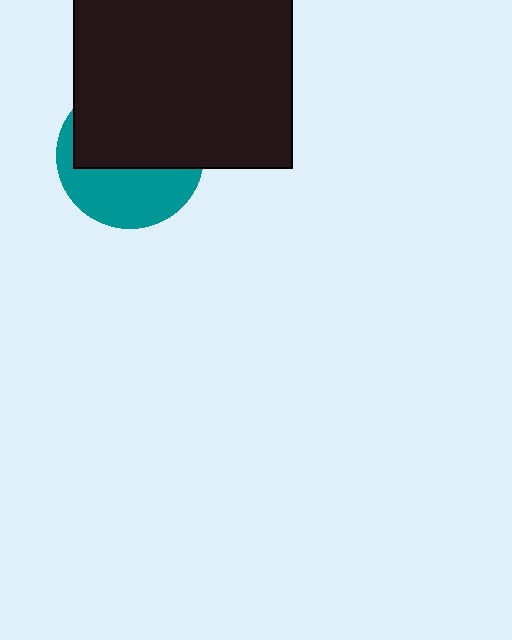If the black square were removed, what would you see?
You would see the complete teal circle.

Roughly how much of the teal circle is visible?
A small part of it is visible (roughly 43%).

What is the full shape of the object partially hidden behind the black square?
The partially hidden object is a teal circle.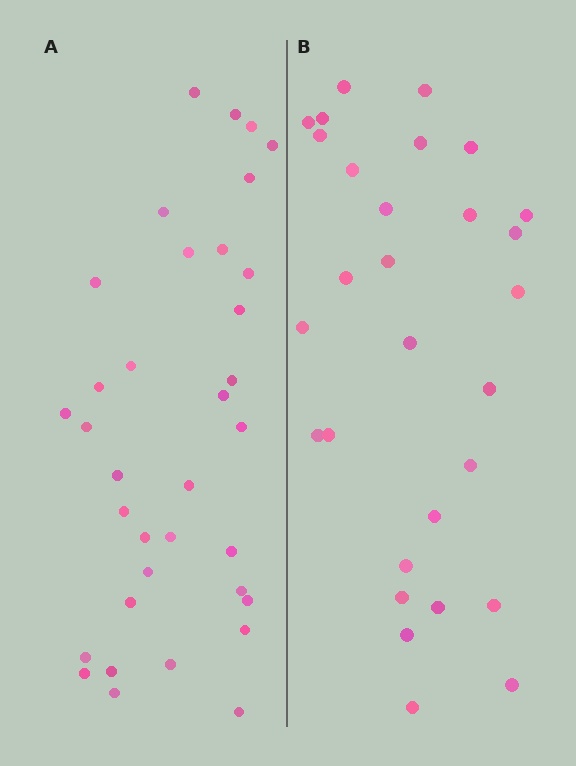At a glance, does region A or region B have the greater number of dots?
Region A (the left region) has more dots.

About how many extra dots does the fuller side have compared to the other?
Region A has about 6 more dots than region B.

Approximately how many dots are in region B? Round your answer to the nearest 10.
About 30 dots. (The exact count is 29, which rounds to 30.)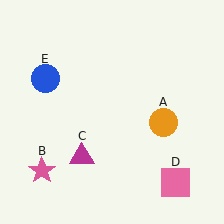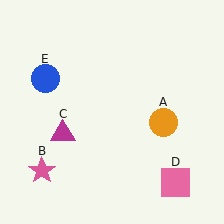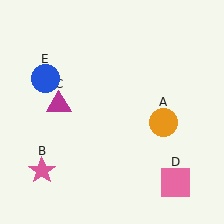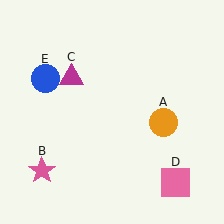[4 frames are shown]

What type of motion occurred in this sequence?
The magenta triangle (object C) rotated clockwise around the center of the scene.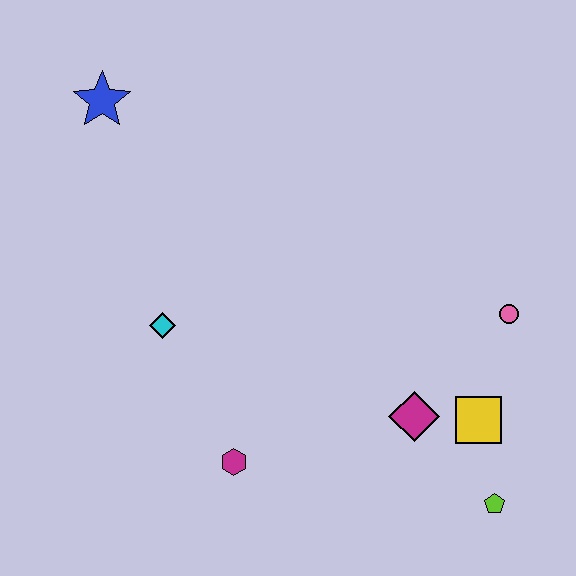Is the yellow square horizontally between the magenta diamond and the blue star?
No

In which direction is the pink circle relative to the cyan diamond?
The pink circle is to the right of the cyan diamond.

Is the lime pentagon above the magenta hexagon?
No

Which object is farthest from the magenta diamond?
The blue star is farthest from the magenta diamond.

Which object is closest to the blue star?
The cyan diamond is closest to the blue star.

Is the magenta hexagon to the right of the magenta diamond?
No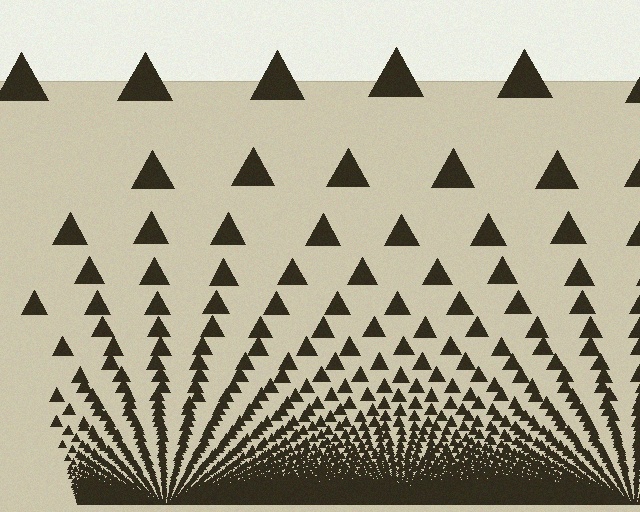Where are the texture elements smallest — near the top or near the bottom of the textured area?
Near the bottom.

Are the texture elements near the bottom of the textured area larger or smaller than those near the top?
Smaller. The gradient is inverted — elements near the bottom are smaller and denser.